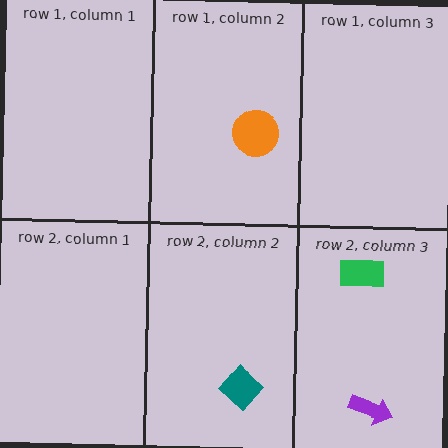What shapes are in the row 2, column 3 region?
The purple arrow, the green rectangle.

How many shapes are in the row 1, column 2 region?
1.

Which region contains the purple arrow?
The row 2, column 3 region.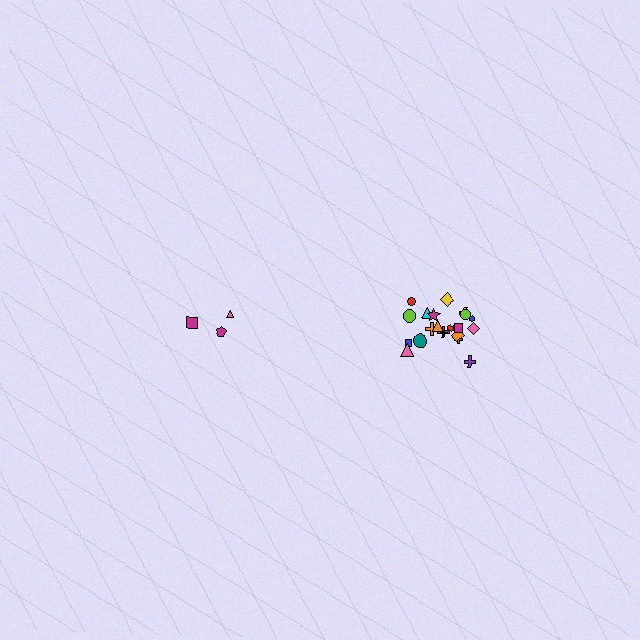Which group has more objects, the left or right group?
The right group.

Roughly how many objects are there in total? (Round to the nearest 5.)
Roughly 25 objects in total.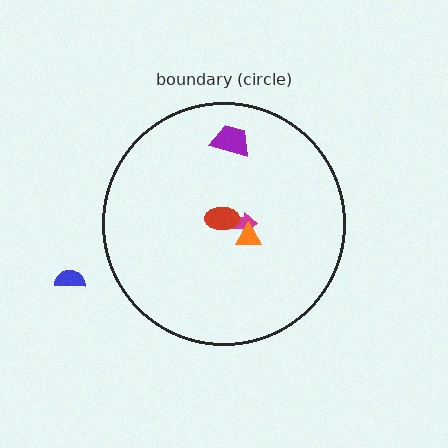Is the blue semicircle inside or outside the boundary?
Outside.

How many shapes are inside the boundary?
4 inside, 1 outside.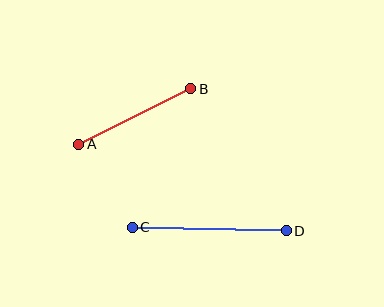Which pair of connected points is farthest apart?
Points C and D are farthest apart.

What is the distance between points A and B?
The distance is approximately 125 pixels.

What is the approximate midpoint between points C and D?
The midpoint is at approximately (209, 229) pixels.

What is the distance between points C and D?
The distance is approximately 154 pixels.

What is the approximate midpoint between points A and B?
The midpoint is at approximately (135, 116) pixels.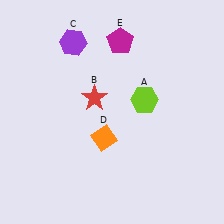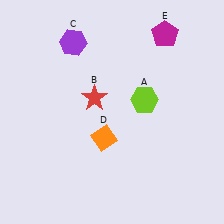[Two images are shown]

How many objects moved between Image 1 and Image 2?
1 object moved between the two images.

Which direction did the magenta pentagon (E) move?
The magenta pentagon (E) moved right.